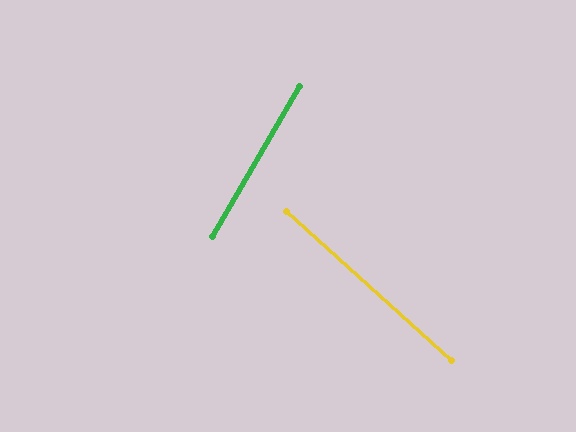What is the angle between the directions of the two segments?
Approximately 78 degrees.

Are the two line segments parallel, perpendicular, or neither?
Neither parallel nor perpendicular — they differ by about 78°.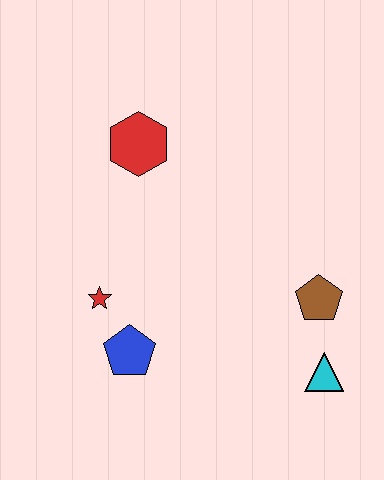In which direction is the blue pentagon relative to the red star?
The blue pentagon is below the red star.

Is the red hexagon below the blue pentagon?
No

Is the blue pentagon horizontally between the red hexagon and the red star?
Yes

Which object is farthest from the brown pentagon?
The red hexagon is farthest from the brown pentagon.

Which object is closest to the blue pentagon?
The red star is closest to the blue pentagon.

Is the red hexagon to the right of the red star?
Yes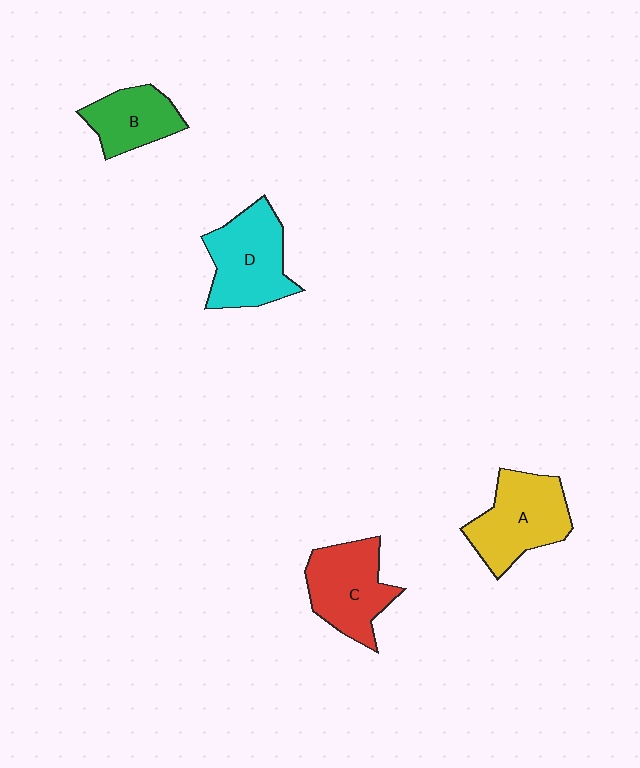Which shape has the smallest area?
Shape B (green).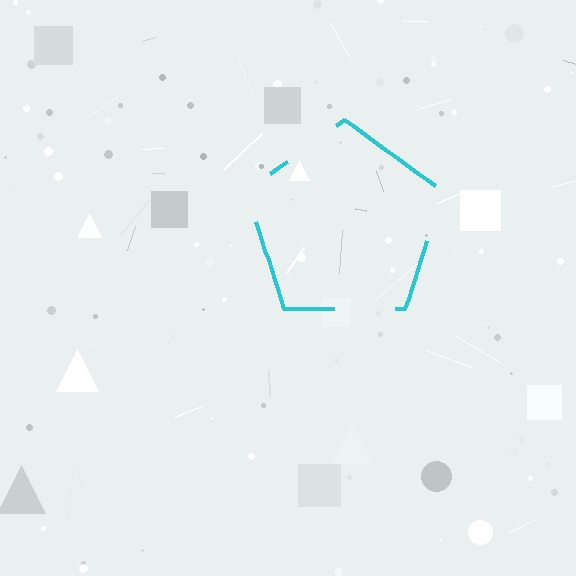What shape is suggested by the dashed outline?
The dashed outline suggests a pentagon.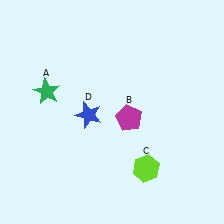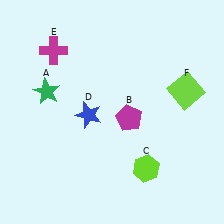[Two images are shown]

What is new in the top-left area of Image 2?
A magenta cross (E) was added in the top-left area of Image 2.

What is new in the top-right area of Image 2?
A lime square (F) was added in the top-right area of Image 2.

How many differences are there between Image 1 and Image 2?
There are 2 differences between the two images.